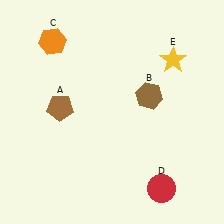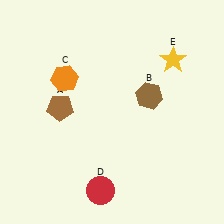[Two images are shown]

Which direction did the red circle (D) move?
The red circle (D) moved left.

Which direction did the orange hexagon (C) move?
The orange hexagon (C) moved down.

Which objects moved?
The objects that moved are: the orange hexagon (C), the red circle (D).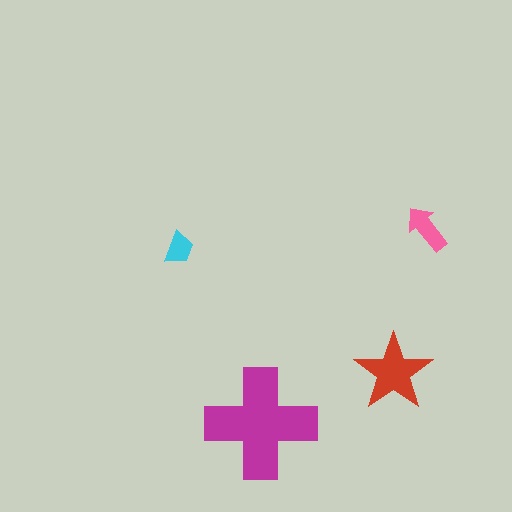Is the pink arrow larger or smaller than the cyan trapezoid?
Larger.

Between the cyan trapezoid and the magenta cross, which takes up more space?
The magenta cross.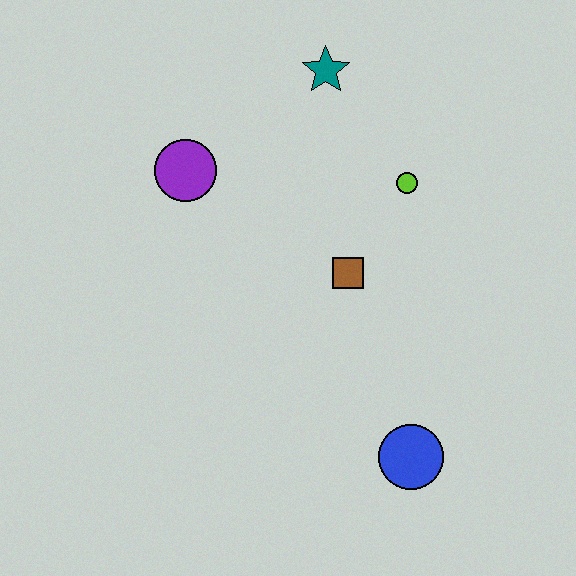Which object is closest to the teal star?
The lime circle is closest to the teal star.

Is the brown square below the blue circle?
No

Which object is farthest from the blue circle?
The teal star is farthest from the blue circle.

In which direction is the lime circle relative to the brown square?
The lime circle is above the brown square.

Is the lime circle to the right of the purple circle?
Yes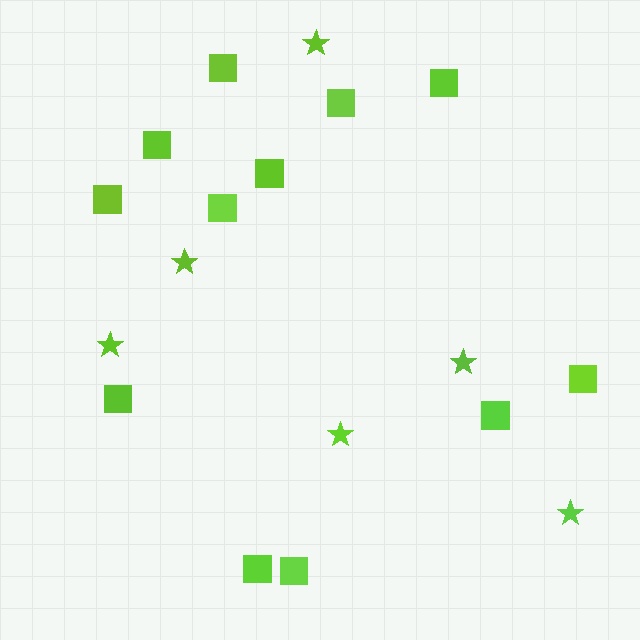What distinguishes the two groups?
There are 2 groups: one group of stars (6) and one group of squares (12).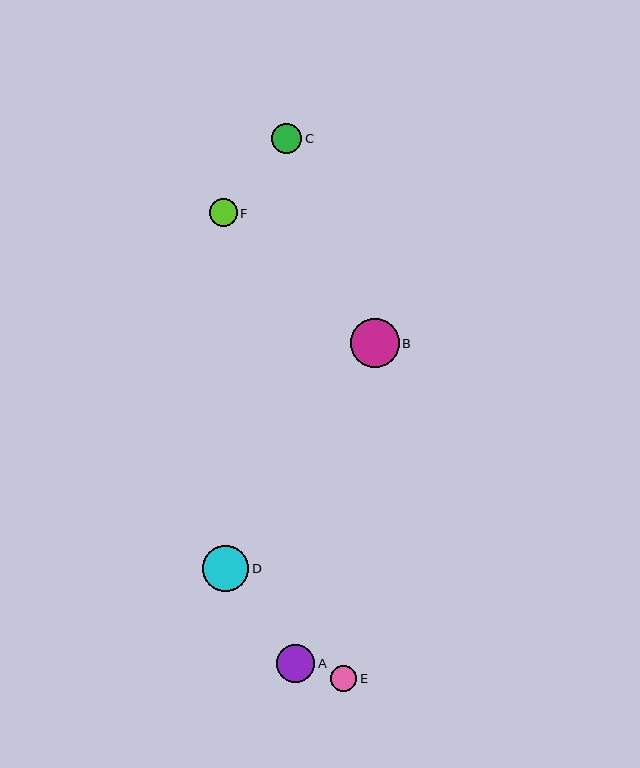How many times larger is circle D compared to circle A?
Circle D is approximately 1.2 times the size of circle A.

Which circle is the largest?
Circle B is the largest with a size of approximately 49 pixels.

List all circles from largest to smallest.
From largest to smallest: B, D, A, C, F, E.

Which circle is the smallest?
Circle E is the smallest with a size of approximately 26 pixels.